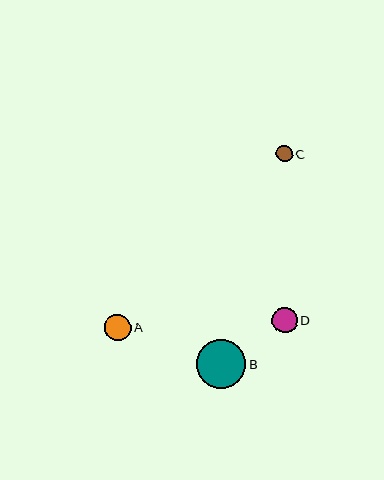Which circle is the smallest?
Circle C is the smallest with a size of approximately 16 pixels.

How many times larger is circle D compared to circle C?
Circle D is approximately 1.6 times the size of circle C.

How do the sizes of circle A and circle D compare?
Circle A and circle D are approximately the same size.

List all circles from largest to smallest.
From largest to smallest: B, A, D, C.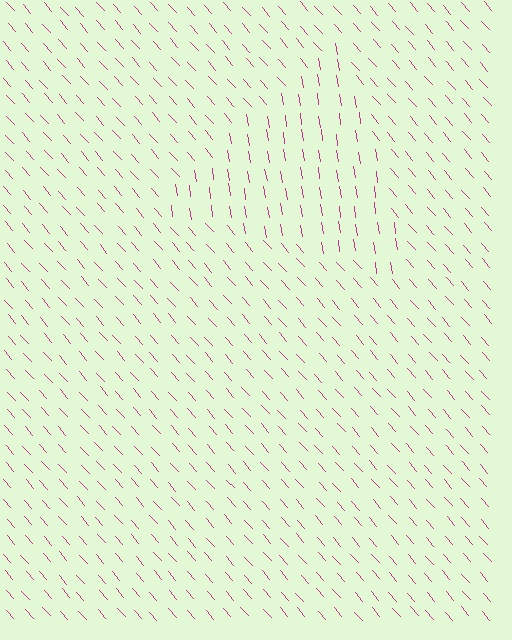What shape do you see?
I see a triangle.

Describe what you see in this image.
The image is filled with small magenta line segments. A triangle region in the image has lines oriented differently from the surrounding lines, creating a visible texture boundary.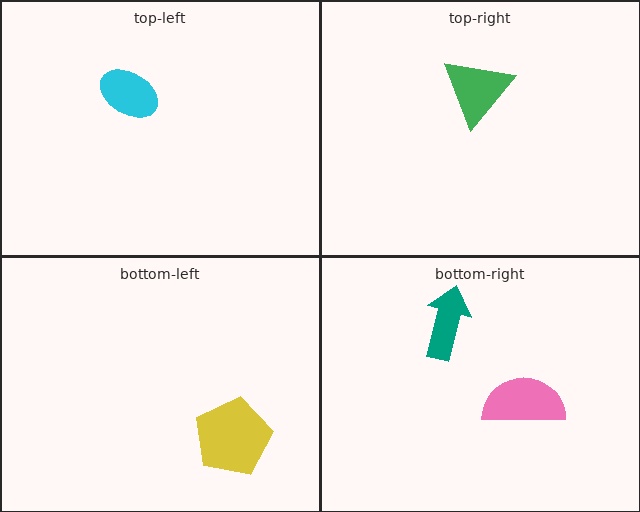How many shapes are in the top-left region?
1.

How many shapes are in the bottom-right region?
2.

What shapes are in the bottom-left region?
The yellow pentagon.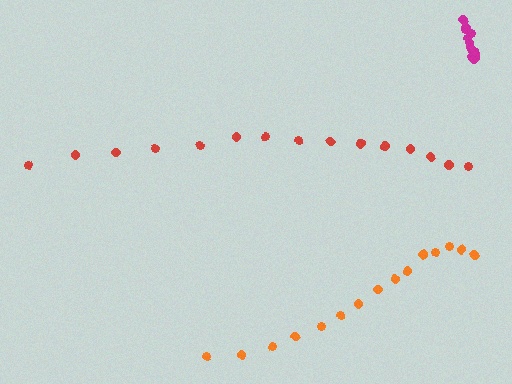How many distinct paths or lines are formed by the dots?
There are 3 distinct paths.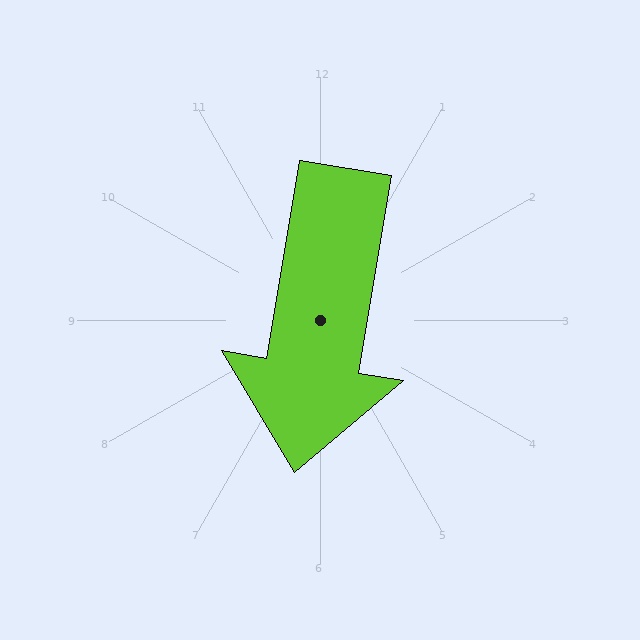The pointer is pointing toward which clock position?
Roughly 6 o'clock.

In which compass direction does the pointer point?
South.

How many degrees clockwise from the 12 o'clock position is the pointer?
Approximately 189 degrees.